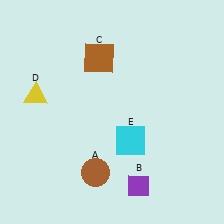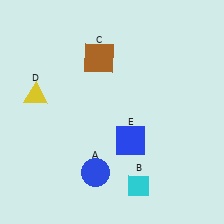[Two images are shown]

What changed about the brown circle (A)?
In Image 1, A is brown. In Image 2, it changed to blue.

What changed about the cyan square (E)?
In Image 1, E is cyan. In Image 2, it changed to blue.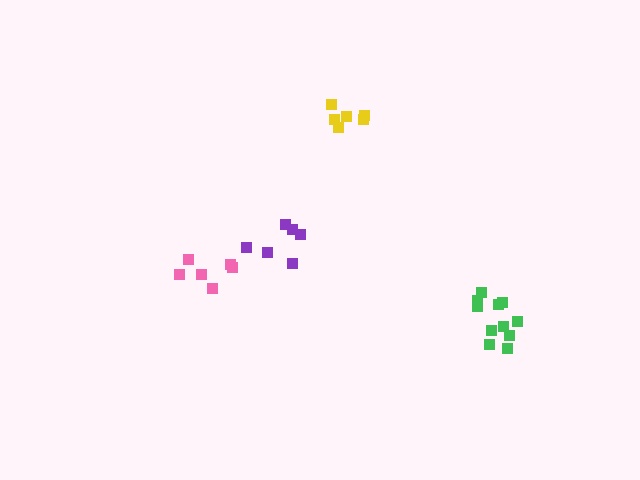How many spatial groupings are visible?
There are 4 spatial groupings.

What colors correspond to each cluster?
The clusters are colored: yellow, green, pink, purple.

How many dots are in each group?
Group 1: 6 dots, Group 2: 11 dots, Group 3: 6 dots, Group 4: 6 dots (29 total).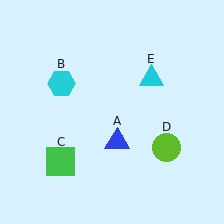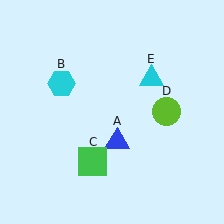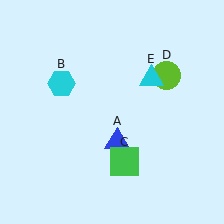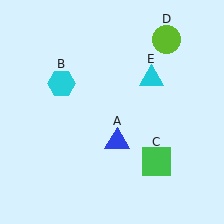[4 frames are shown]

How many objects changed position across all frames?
2 objects changed position: green square (object C), lime circle (object D).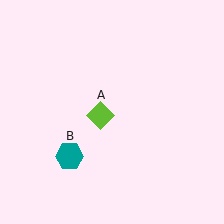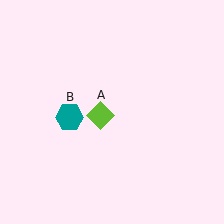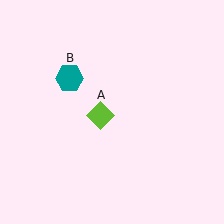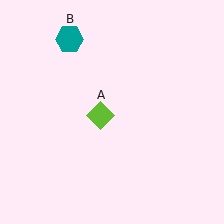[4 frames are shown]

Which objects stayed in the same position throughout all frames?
Lime diamond (object A) remained stationary.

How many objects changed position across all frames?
1 object changed position: teal hexagon (object B).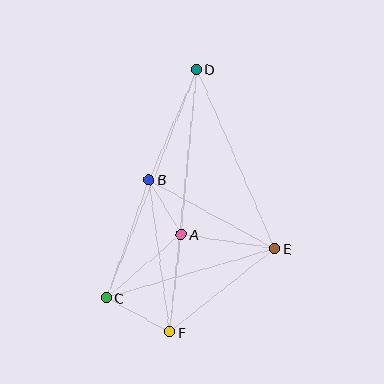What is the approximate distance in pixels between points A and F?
The distance between A and F is approximately 98 pixels.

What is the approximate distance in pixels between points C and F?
The distance between C and F is approximately 72 pixels.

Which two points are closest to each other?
Points A and B are closest to each other.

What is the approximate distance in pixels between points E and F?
The distance between E and F is approximately 135 pixels.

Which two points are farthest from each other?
Points D and F are farthest from each other.